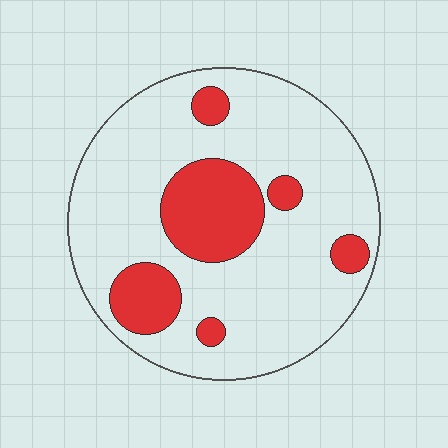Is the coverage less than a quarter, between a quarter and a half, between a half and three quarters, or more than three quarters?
Less than a quarter.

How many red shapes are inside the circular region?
6.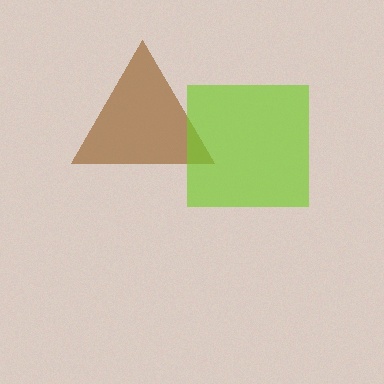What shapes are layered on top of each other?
The layered shapes are: a brown triangle, a lime square.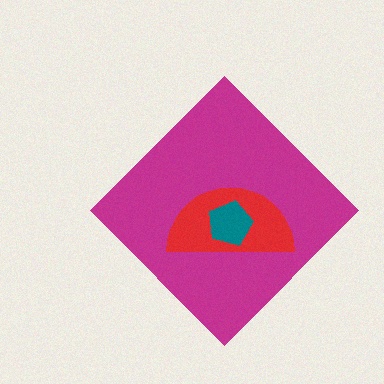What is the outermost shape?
The magenta diamond.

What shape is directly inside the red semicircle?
The teal pentagon.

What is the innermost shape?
The teal pentagon.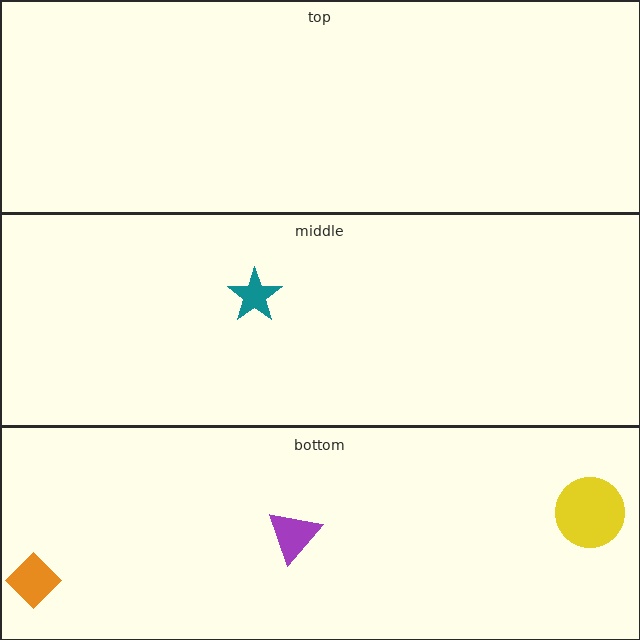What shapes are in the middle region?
The teal star.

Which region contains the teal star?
The middle region.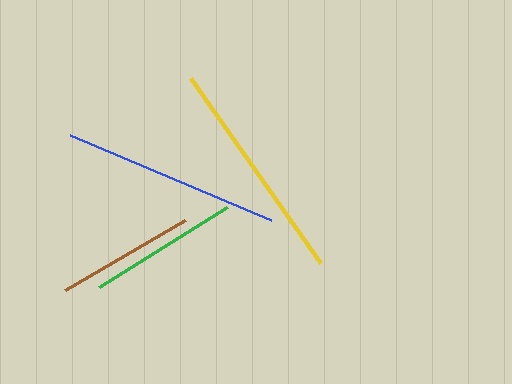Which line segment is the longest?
The yellow line is the longest at approximately 227 pixels.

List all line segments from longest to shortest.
From longest to shortest: yellow, blue, green, brown.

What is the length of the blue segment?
The blue segment is approximately 218 pixels long.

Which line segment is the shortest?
The brown line is the shortest at approximately 139 pixels.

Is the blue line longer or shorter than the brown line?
The blue line is longer than the brown line.